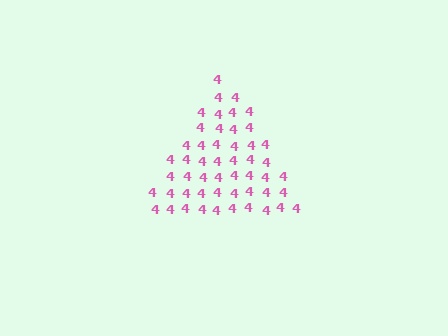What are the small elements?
The small elements are digit 4's.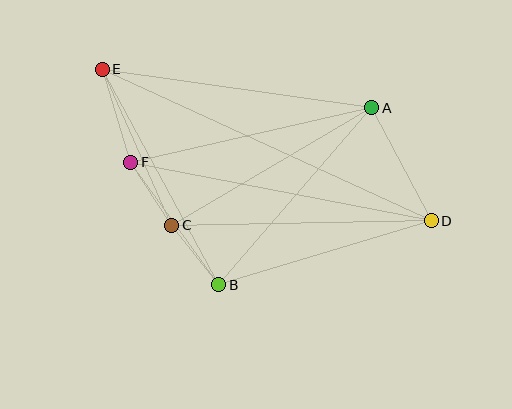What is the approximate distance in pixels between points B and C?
The distance between B and C is approximately 76 pixels.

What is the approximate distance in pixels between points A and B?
The distance between A and B is approximately 234 pixels.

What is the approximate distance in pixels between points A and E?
The distance between A and E is approximately 273 pixels.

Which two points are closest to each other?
Points C and F are closest to each other.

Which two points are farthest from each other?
Points D and E are farthest from each other.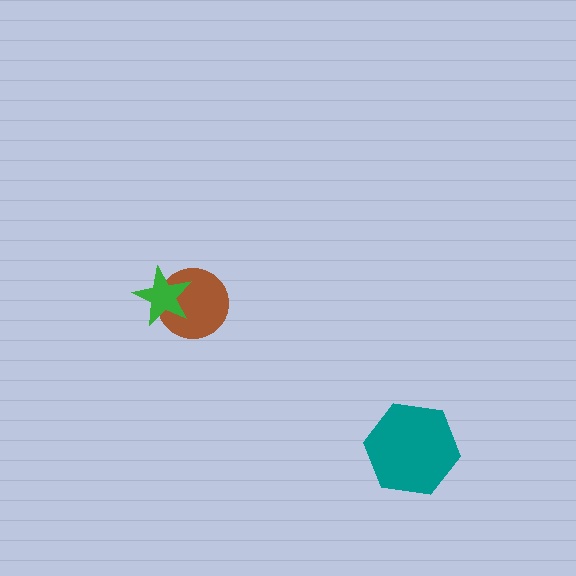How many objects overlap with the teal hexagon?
0 objects overlap with the teal hexagon.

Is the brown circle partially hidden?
Yes, it is partially covered by another shape.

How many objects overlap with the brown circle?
1 object overlaps with the brown circle.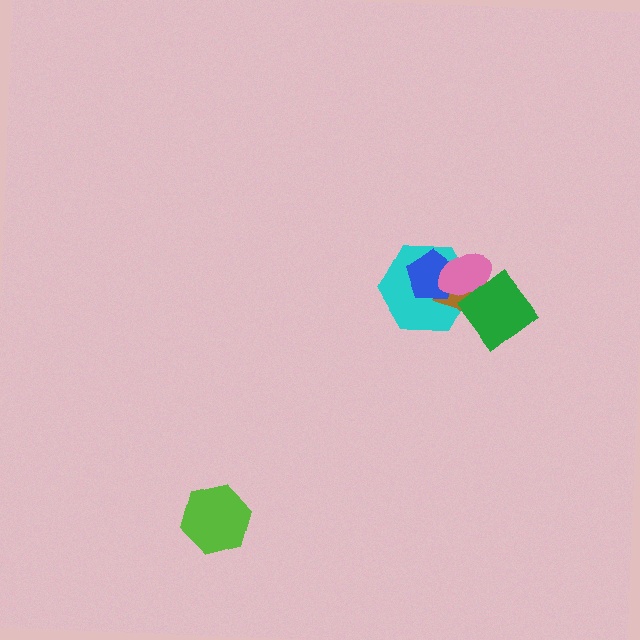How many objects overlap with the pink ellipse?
4 objects overlap with the pink ellipse.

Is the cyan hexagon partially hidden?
Yes, it is partially covered by another shape.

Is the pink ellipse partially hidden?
Yes, it is partially covered by another shape.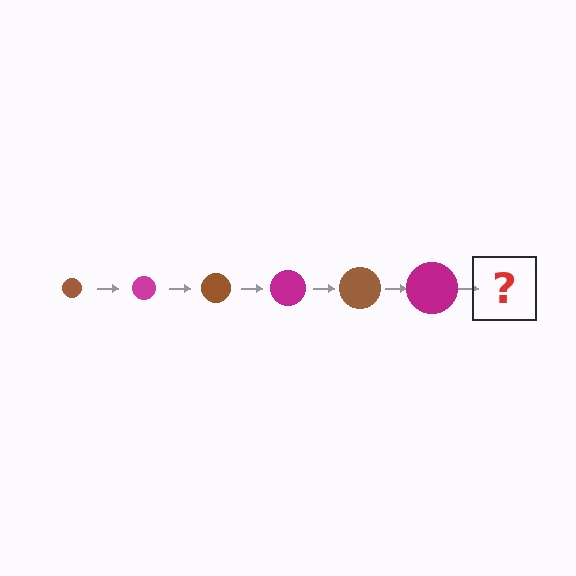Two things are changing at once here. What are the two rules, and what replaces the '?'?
The two rules are that the circle grows larger each step and the color cycles through brown and magenta. The '?' should be a brown circle, larger than the previous one.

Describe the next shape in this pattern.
It should be a brown circle, larger than the previous one.